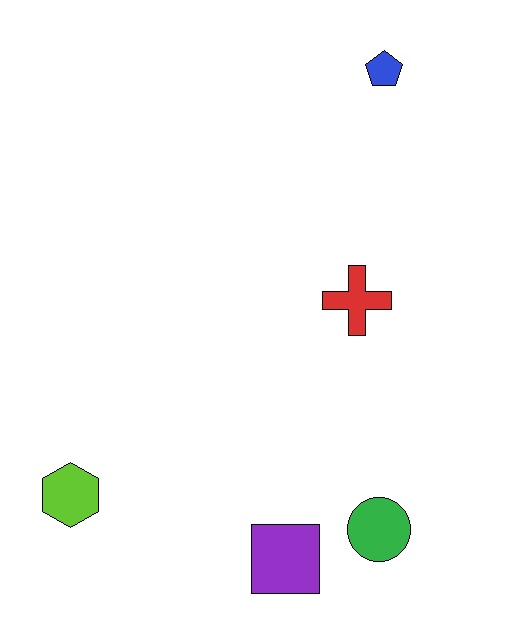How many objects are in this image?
There are 5 objects.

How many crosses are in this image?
There is 1 cross.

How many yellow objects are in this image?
There are no yellow objects.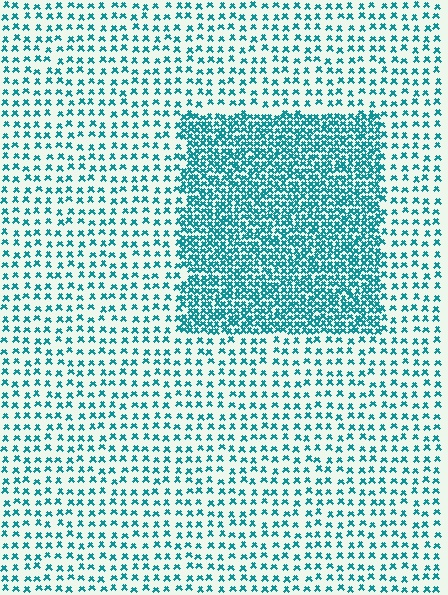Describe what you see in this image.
The image contains small teal elements arranged at two different densities. A rectangle-shaped region is visible where the elements are more densely packed than the surrounding area.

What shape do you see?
I see a rectangle.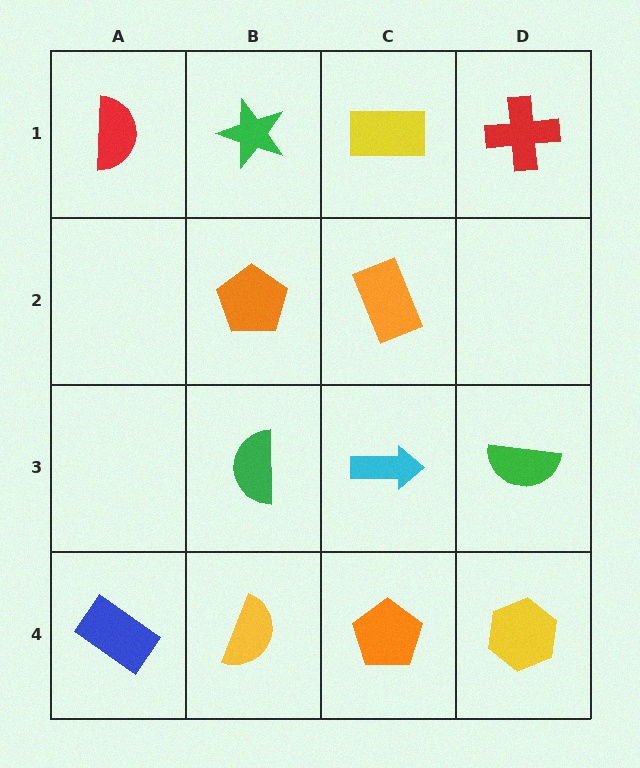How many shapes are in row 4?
4 shapes.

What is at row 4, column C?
An orange pentagon.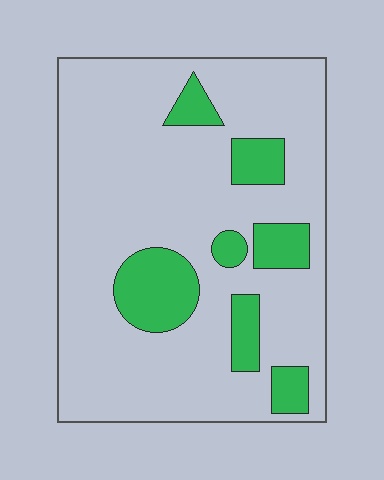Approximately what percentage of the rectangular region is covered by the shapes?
Approximately 20%.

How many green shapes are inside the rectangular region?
7.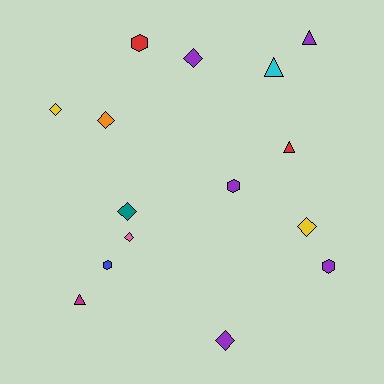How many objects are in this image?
There are 15 objects.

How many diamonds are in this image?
There are 7 diamonds.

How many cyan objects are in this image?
There is 1 cyan object.